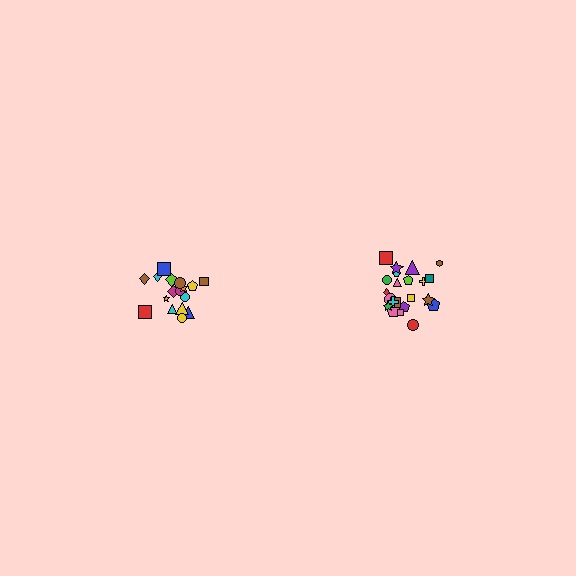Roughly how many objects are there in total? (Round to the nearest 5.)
Roughly 40 objects in total.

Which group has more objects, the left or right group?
The right group.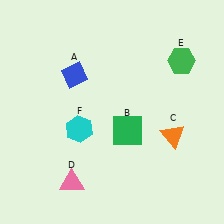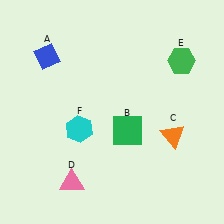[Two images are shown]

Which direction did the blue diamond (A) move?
The blue diamond (A) moved left.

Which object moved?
The blue diamond (A) moved left.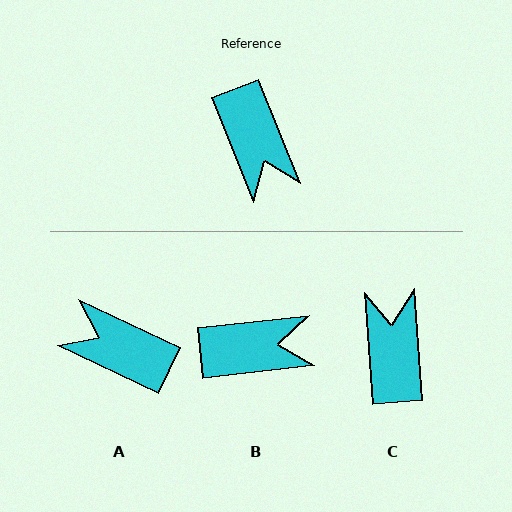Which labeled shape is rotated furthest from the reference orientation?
C, about 162 degrees away.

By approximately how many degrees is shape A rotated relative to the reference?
Approximately 137 degrees clockwise.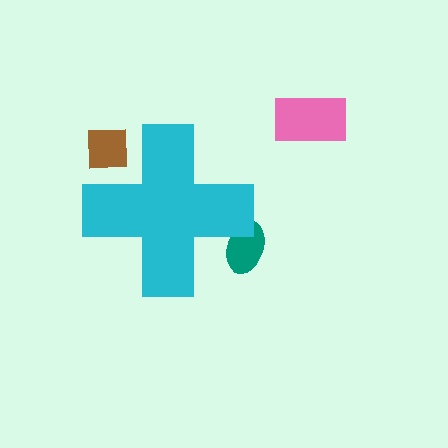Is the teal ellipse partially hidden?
Yes, the teal ellipse is partially hidden behind the cyan cross.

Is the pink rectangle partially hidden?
No, the pink rectangle is fully visible.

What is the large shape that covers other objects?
A cyan cross.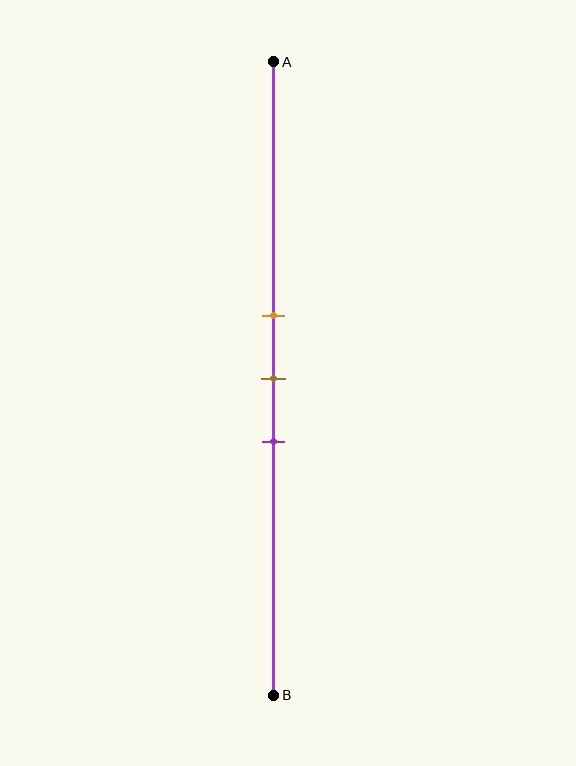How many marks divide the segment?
There are 3 marks dividing the segment.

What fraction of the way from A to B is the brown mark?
The brown mark is approximately 50% (0.5) of the way from A to B.